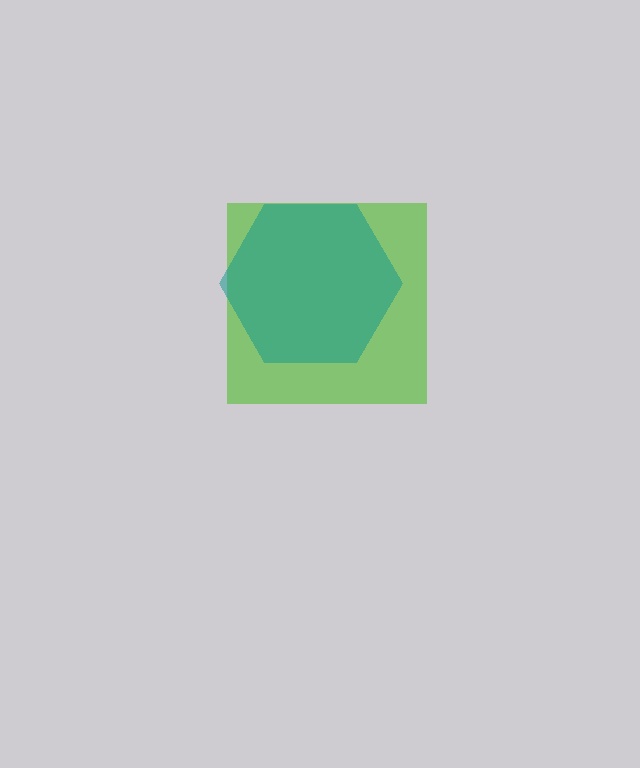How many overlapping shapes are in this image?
There are 2 overlapping shapes in the image.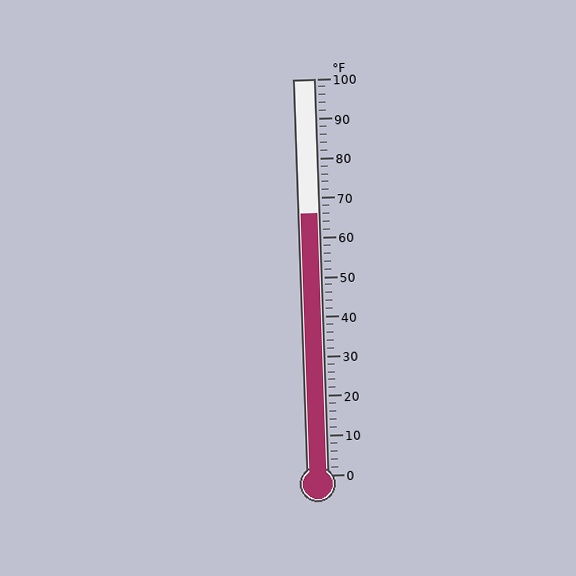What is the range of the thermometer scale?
The thermometer scale ranges from 0°F to 100°F.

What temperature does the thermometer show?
The thermometer shows approximately 66°F.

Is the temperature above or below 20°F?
The temperature is above 20°F.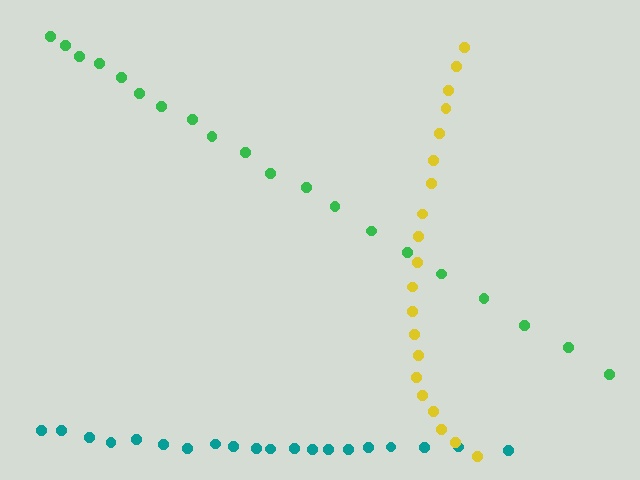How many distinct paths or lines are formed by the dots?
There are 3 distinct paths.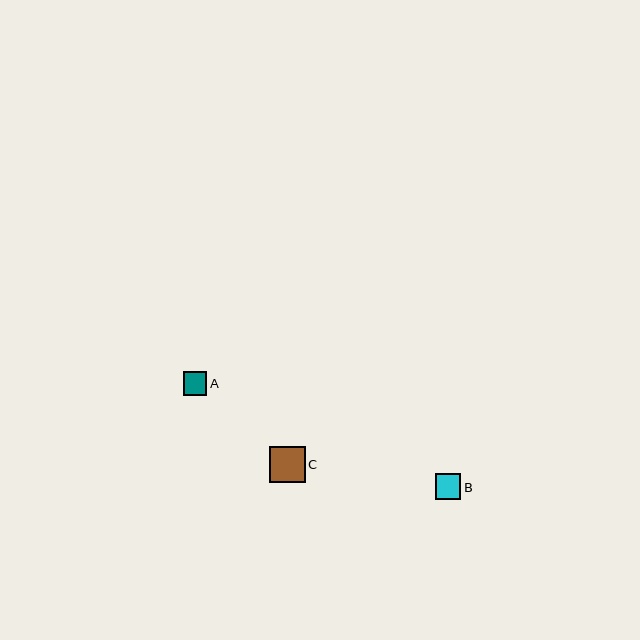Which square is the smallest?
Square A is the smallest with a size of approximately 23 pixels.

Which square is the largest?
Square C is the largest with a size of approximately 36 pixels.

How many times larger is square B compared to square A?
Square B is approximately 1.1 times the size of square A.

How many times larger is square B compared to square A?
Square B is approximately 1.1 times the size of square A.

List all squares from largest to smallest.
From largest to smallest: C, B, A.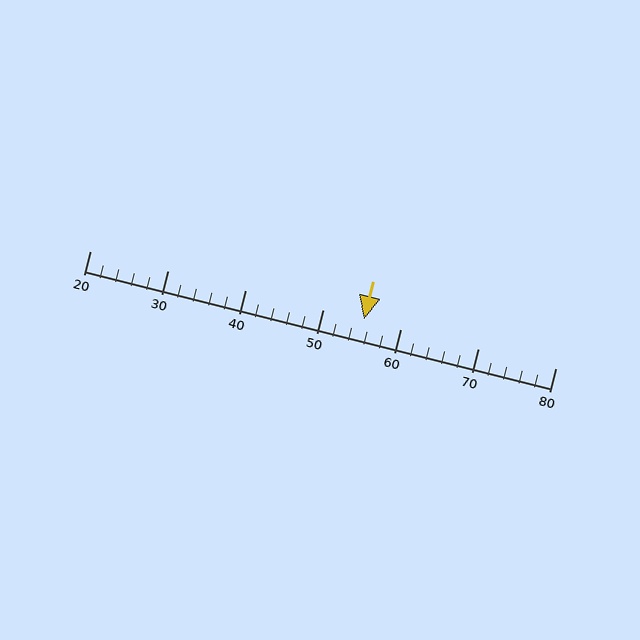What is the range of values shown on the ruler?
The ruler shows values from 20 to 80.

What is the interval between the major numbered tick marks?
The major tick marks are spaced 10 units apart.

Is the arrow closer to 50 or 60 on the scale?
The arrow is closer to 60.